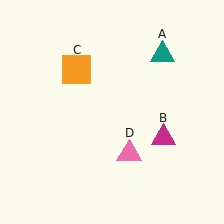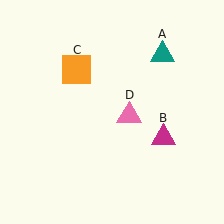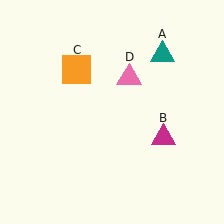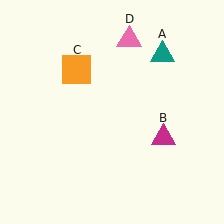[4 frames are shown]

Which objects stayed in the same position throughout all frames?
Teal triangle (object A) and magenta triangle (object B) and orange square (object C) remained stationary.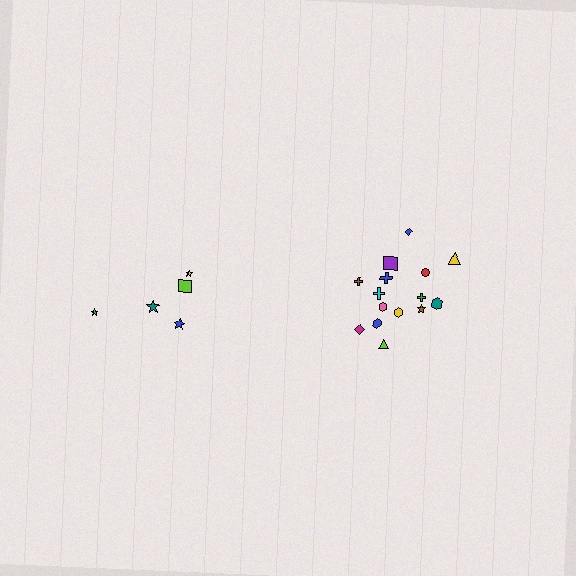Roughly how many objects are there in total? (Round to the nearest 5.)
Roughly 20 objects in total.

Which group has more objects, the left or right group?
The right group.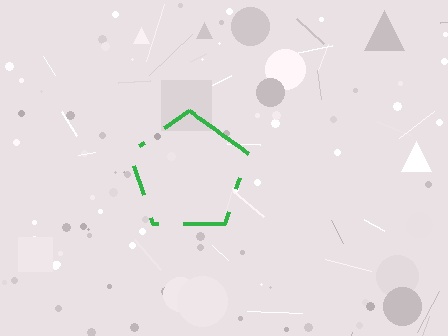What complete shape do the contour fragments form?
The contour fragments form a pentagon.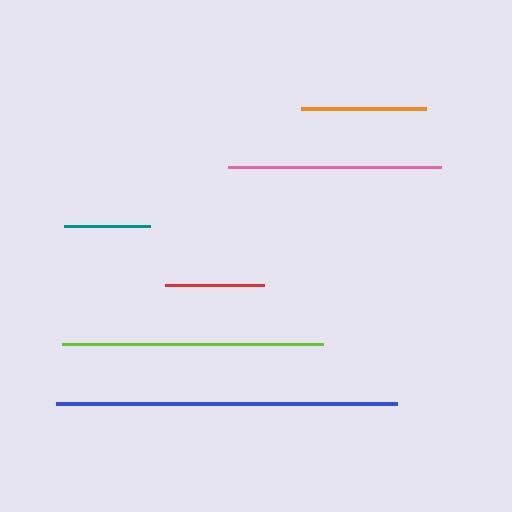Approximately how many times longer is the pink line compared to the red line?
The pink line is approximately 2.2 times the length of the red line.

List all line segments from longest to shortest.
From longest to shortest: blue, lime, pink, orange, red, teal.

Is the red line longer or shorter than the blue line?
The blue line is longer than the red line.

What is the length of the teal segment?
The teal segment is approximately 86 pixels long.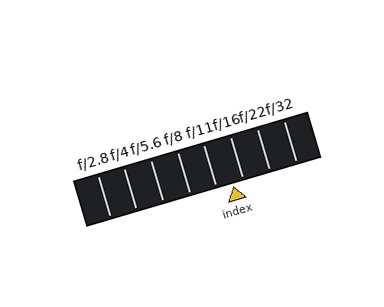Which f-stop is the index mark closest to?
The index mark is closest to f/16.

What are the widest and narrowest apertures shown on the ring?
The widest aperture shown is f/2.8 and the narrowest is f/32.